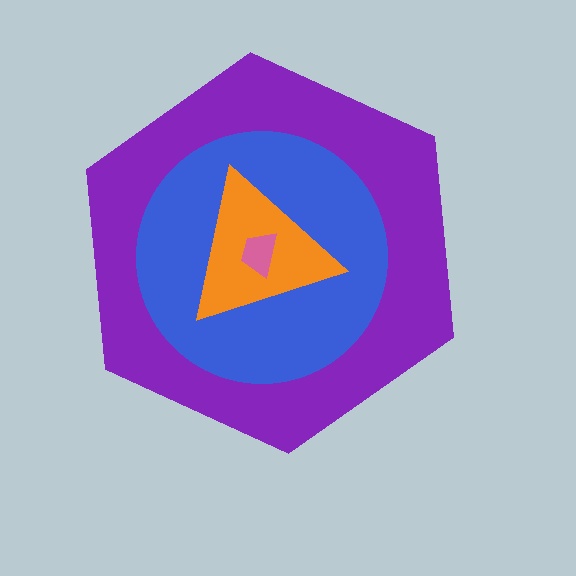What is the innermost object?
The pink trapezoid.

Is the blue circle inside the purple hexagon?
Yes.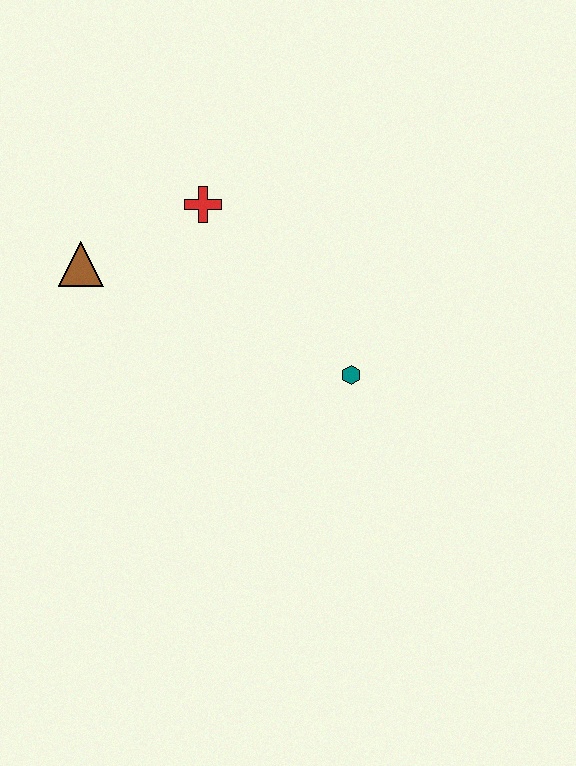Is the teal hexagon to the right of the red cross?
Yes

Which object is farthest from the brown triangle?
The teal hexagon is farthest from the brown triangle.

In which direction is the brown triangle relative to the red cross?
The brown triangle is to the left of the red cross.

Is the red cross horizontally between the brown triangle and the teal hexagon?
Yes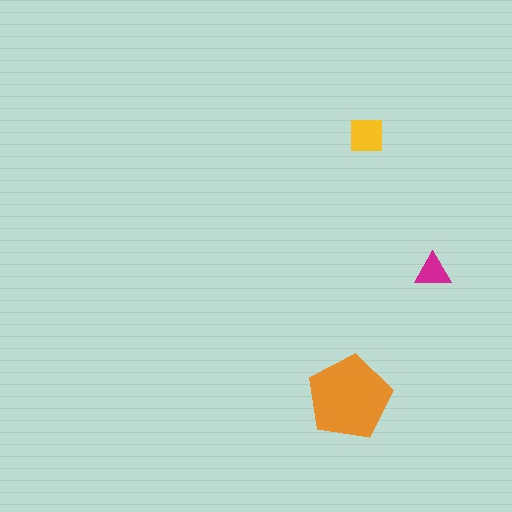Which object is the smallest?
The magenta triangle.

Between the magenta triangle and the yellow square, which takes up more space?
The yellow square.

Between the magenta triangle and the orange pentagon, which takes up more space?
The orange pentagon.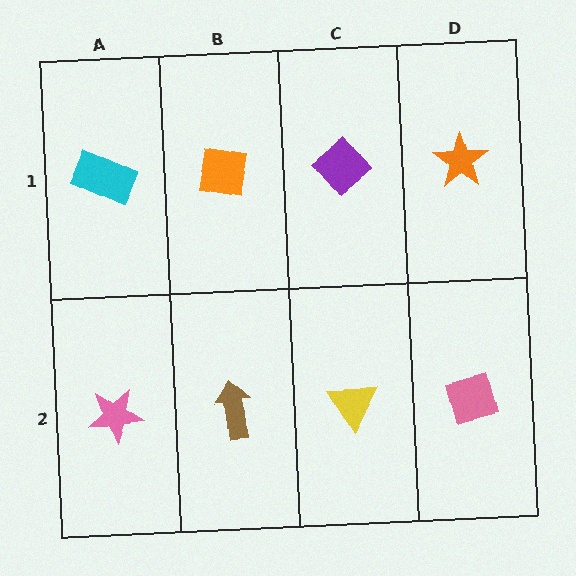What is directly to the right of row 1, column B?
A purple diamond.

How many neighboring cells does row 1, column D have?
2.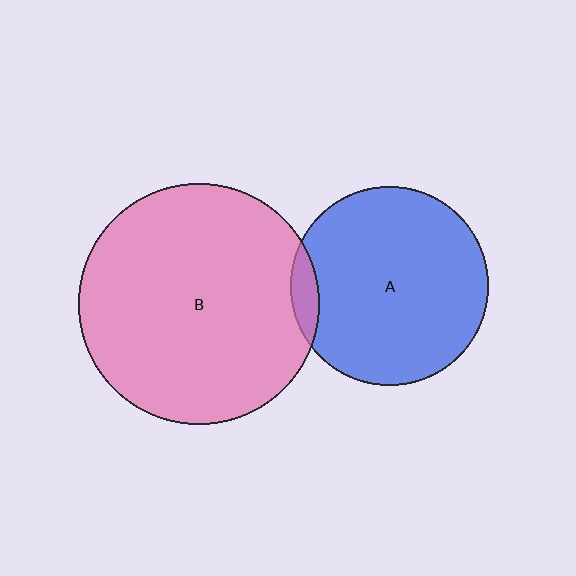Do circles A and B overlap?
Yes.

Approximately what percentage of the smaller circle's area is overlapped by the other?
Approximately 5%.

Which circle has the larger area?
Circle B (pink).